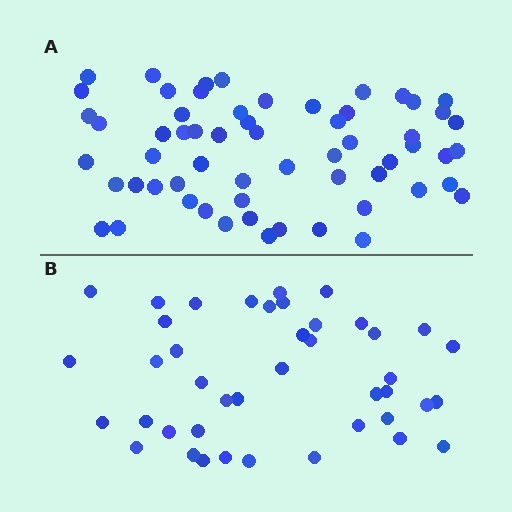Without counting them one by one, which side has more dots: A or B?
Region A (the top region) has more dots.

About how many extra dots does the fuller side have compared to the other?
Region A has approximately 20 more dots than region B.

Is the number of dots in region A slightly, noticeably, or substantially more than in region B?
Region A has noticeably more, but not dramatically so. The ratio is roughly 1.4 to 1.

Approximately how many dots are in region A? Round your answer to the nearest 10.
About 60 dots.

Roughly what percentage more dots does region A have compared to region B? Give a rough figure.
About 45% more.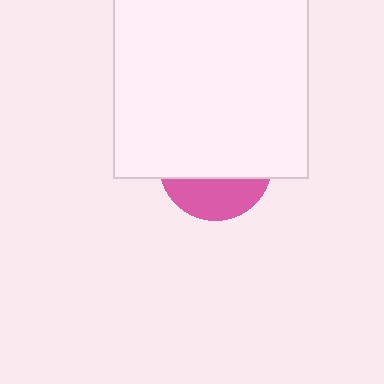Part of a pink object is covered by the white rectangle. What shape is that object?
It is a circle.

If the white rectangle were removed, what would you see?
You would see the complete pink circle.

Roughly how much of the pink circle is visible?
A small part of it is visible (roughly 33%).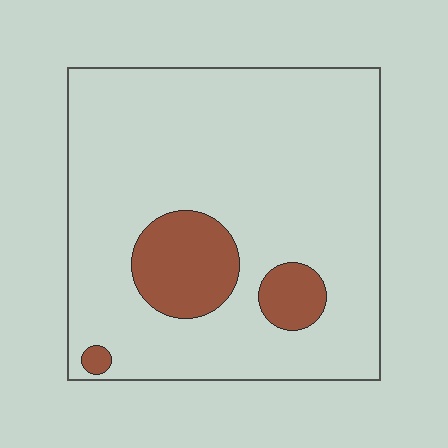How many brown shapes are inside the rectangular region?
3.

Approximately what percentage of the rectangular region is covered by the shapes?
Approximately 15%.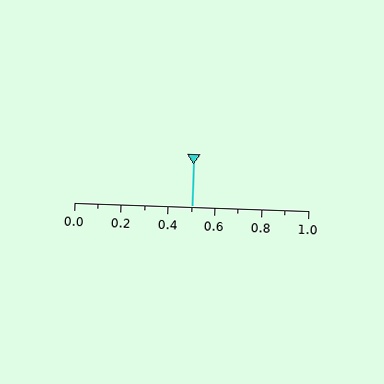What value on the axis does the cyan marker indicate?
The marker indicates approximately 0.5.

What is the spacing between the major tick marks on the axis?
The major ticks are spaced 0.2 apart.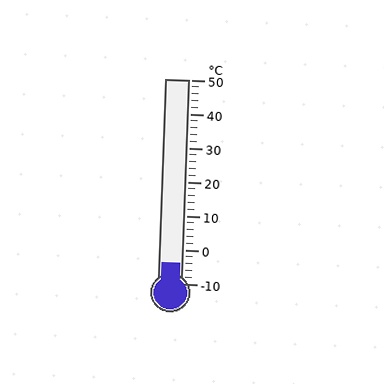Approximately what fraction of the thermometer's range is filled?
The thermometer is filled to approximately 10% of its range.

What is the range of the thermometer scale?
The thermometer scale ranges from -10°C to 50°C.